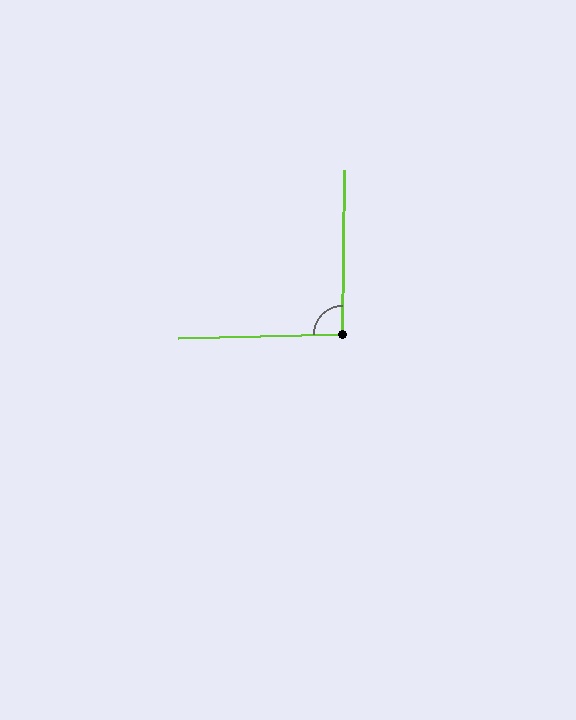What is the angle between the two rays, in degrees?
Approximately 92 degrees.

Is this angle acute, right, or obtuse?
It is approximately a right angle.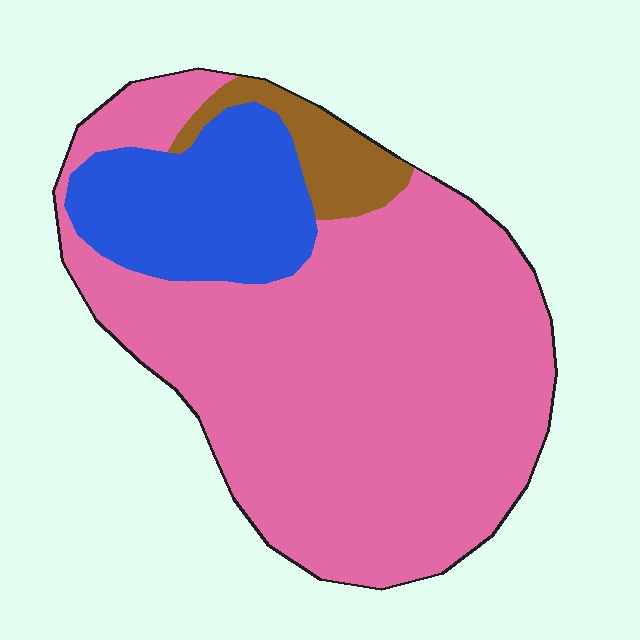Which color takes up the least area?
Brown, at roughly 5%.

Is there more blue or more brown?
Blue.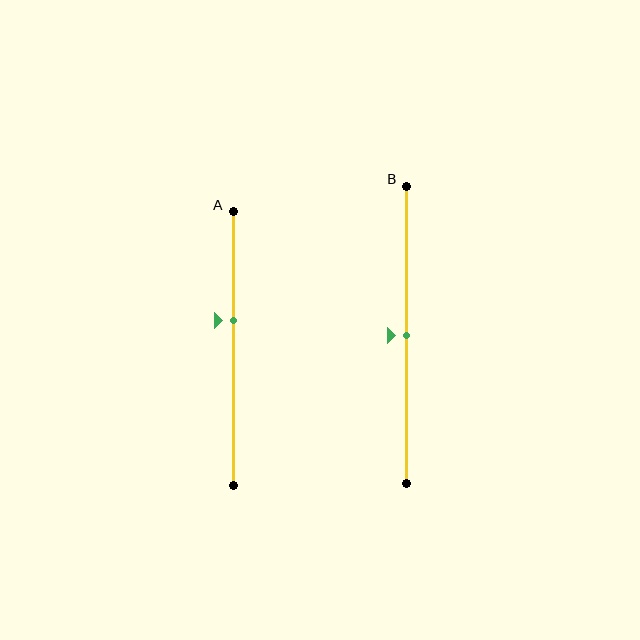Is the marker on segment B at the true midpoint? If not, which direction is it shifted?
Yes, the marker on segment B is at the true midpoint.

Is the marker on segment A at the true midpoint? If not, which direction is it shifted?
No, the marker on segment A is shifted upward by about 10% of the segment length.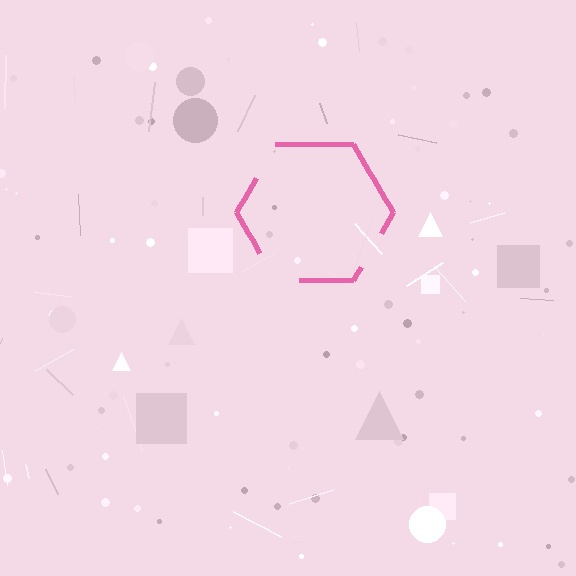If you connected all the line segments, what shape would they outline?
They would outline a hexagon.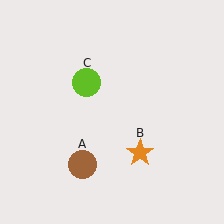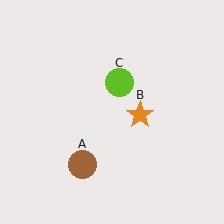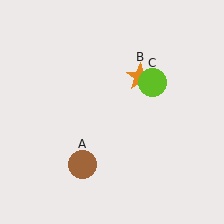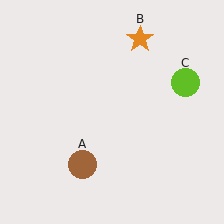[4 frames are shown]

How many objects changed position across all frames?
2 objects changed position: orange star (object B), lime circle (object C).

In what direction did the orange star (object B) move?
The orange star (object B) moved up.